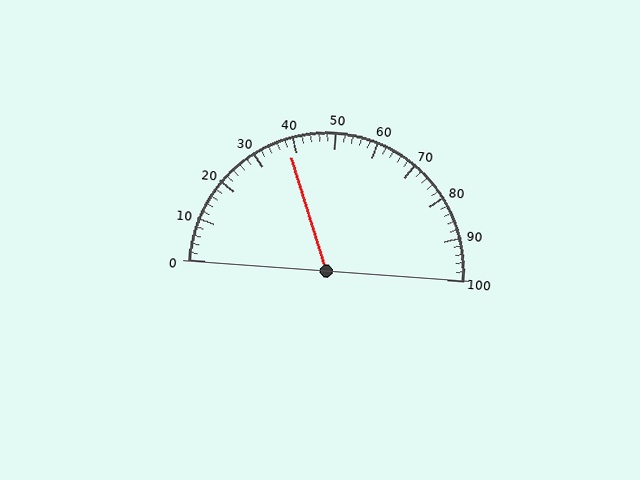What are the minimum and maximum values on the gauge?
The gauge ranges from 0 to 100.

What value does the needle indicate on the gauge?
The needle indicates approximately 38.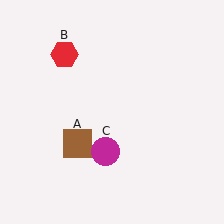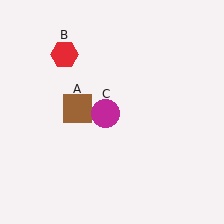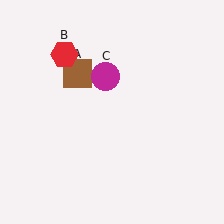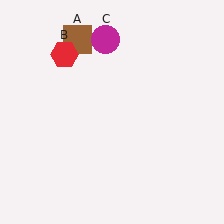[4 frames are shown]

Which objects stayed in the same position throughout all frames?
Red hexagon (object B) remained stationary.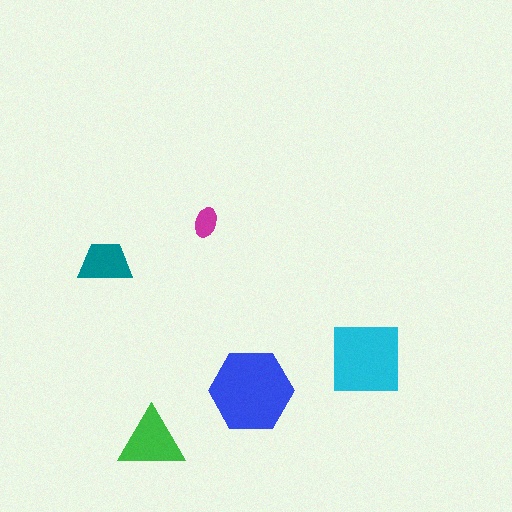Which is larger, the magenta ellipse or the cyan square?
The cyan square.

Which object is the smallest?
The magenta ellipse.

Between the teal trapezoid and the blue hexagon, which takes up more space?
The blue hexagon.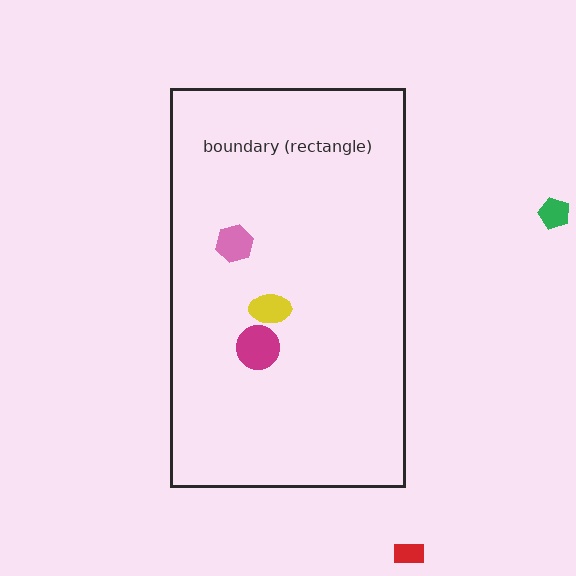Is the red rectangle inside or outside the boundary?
Outside.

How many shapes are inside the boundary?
3 inside, 2 outside.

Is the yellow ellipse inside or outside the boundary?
Inside.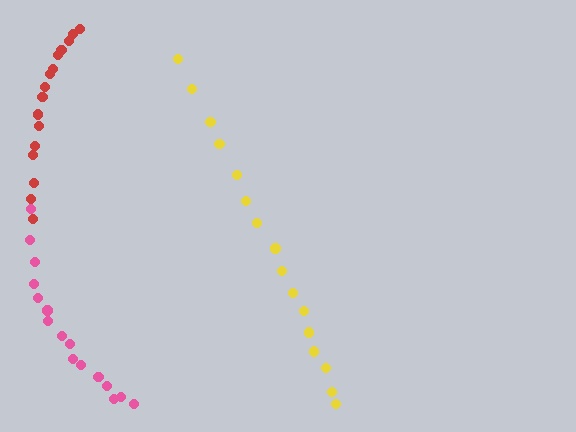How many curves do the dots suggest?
There are 3 distinct paths.